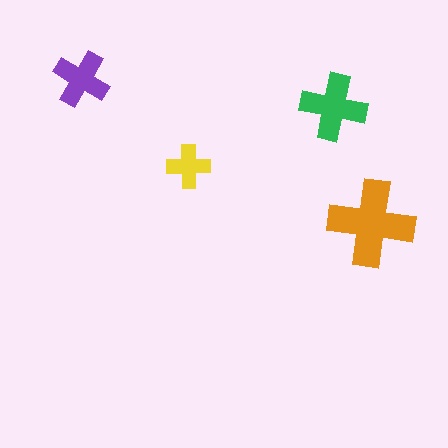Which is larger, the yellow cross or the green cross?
The green one.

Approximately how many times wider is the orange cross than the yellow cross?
About 2 times wider.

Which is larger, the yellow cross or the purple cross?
The purple one.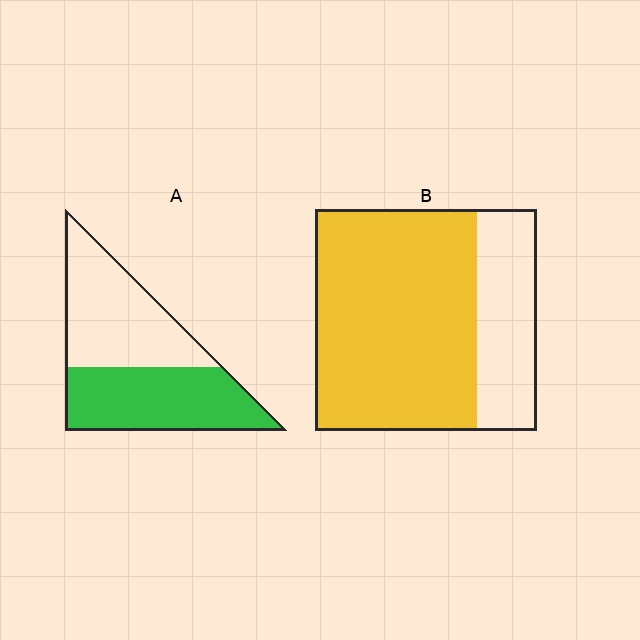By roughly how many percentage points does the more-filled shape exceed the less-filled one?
By roughly 25 percentage points (B over A).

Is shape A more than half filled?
Roughly half.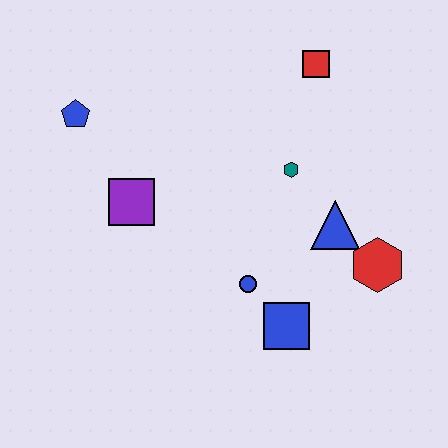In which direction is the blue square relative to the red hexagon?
The blue square is to the left of the red hexagon.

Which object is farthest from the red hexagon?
The blue pentagon is farthest from the red hexagon.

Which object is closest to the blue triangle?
The red hexagon is closest to the blue triangle.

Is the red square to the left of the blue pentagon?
No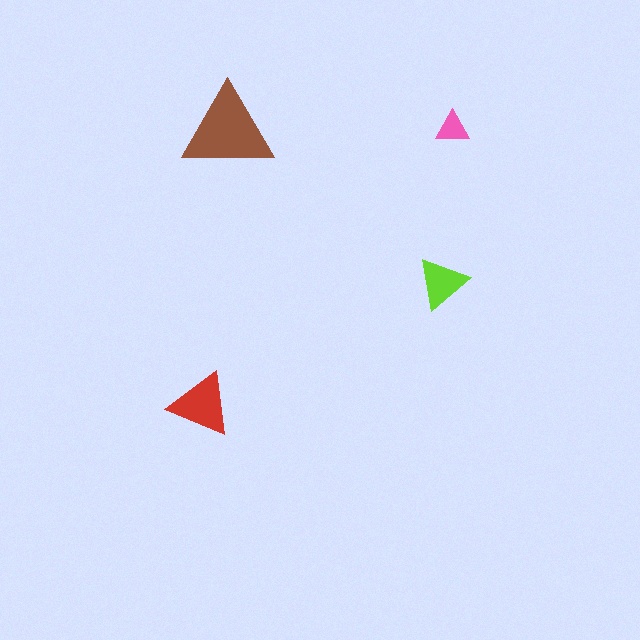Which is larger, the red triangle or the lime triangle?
The red one.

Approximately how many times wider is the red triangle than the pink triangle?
About 2 times wider.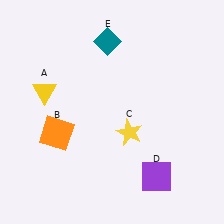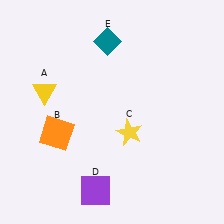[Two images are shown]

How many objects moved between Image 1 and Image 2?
1 object moved between the two images.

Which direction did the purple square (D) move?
The purple square (D) moved left.